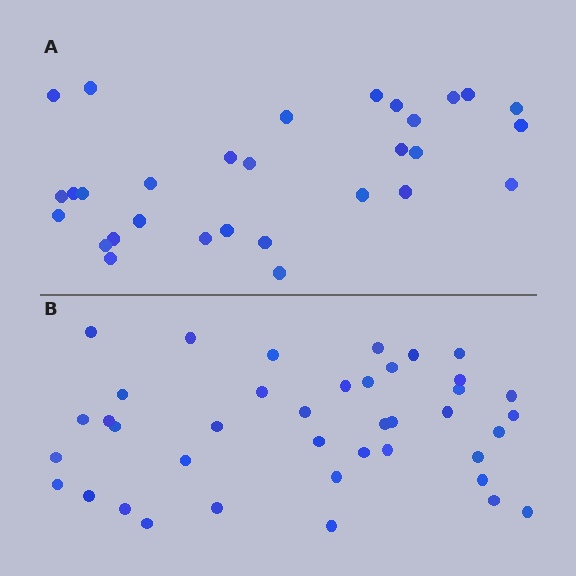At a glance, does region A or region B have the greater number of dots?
Region B (the bottom region) has more dots.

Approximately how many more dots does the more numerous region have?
Region B has roughly 10 or so more dots than region A.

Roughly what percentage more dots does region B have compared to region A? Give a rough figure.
About 35% more.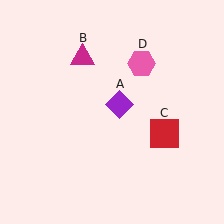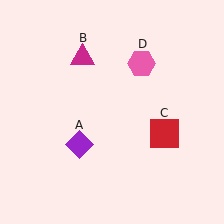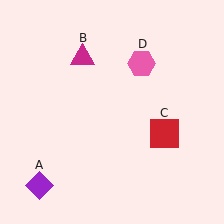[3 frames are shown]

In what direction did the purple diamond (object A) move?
The purple diamond (object A) moved down and to the left.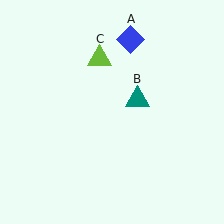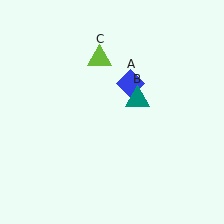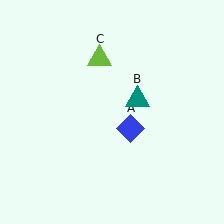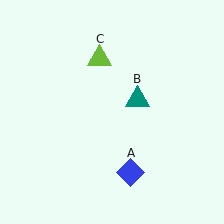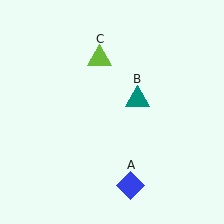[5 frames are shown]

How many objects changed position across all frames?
1 object changed position: blue diamond (object A).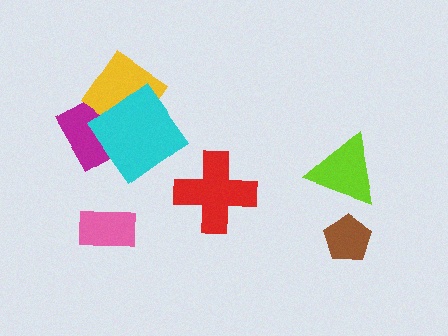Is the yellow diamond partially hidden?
Yes, it is partially covered by another shape.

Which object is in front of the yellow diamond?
The cyan diamond is in front of the yellow diamond.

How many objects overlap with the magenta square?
2 objects overlap with the magenta square.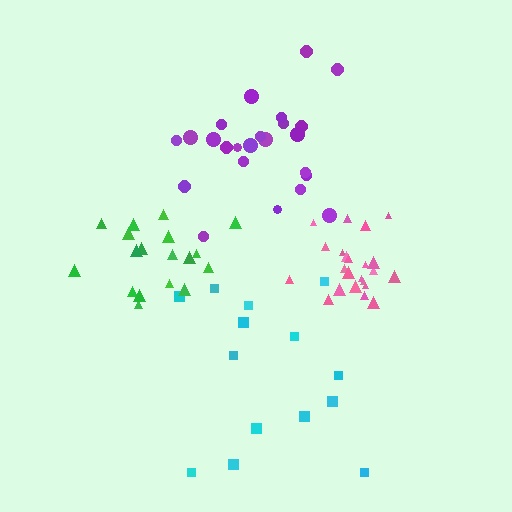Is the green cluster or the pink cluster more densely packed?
Pink.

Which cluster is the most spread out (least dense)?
Cyan.